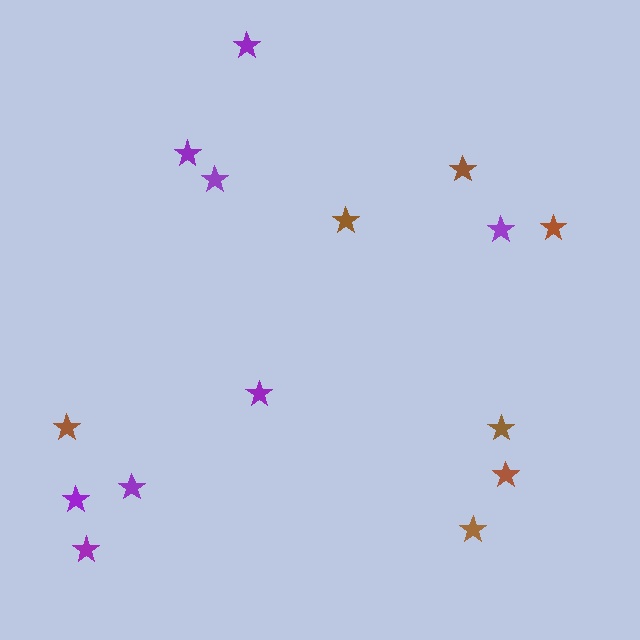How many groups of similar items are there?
There are 2 groups: one group of purple stars (8) and one group of brown stars (7).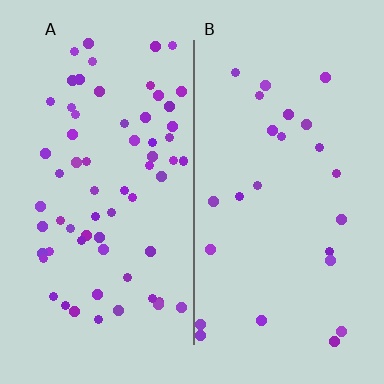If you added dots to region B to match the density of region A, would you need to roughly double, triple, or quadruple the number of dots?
Approximately triple.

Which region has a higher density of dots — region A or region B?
A (the left).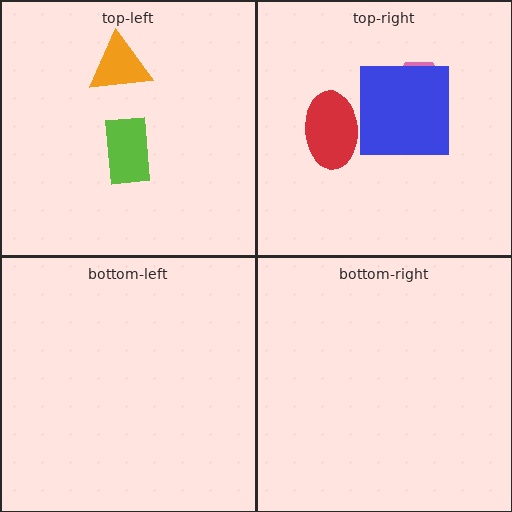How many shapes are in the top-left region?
2.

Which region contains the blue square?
The top-right region.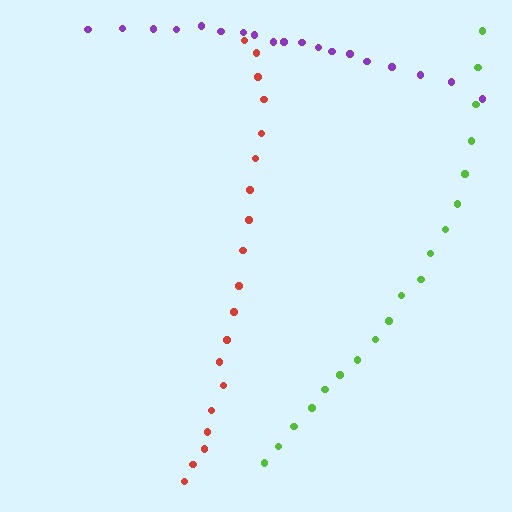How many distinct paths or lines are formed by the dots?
There are 3 distinct paths.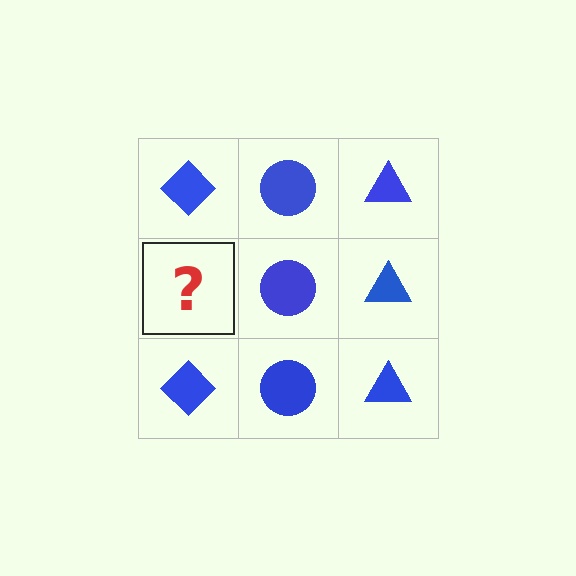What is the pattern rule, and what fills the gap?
The rule is that each column has a consistent shape. The gap should be filled with a blue diamond.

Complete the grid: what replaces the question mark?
The question mark should be replaced with a blue diamond.